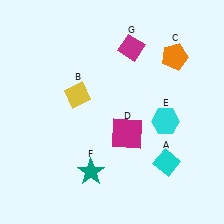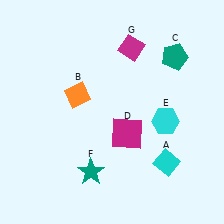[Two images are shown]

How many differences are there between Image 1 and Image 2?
There are 2 differences between the two images.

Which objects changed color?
B changed from yellow to orange. C changed from orange to teal.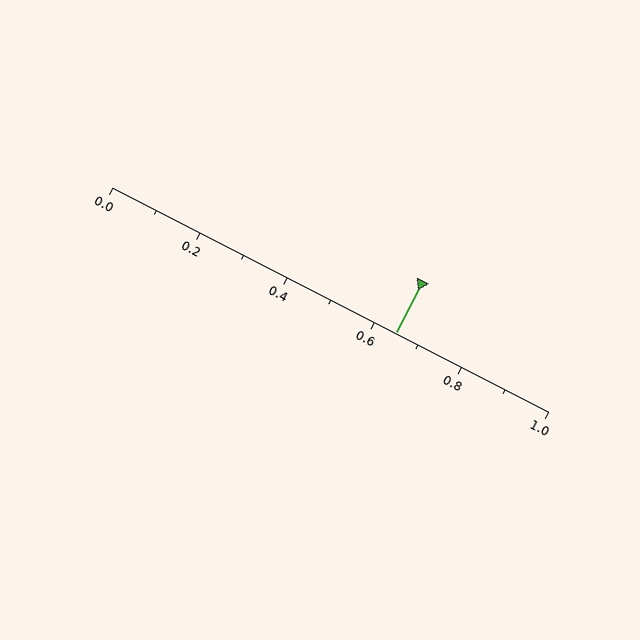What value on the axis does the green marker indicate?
The marker indicates approximately 0.65.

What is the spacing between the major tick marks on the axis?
The major ticks are spaced 0.2 apart.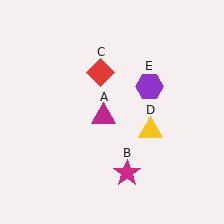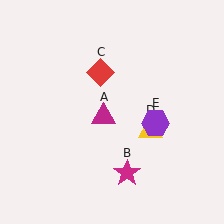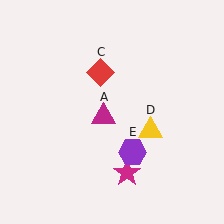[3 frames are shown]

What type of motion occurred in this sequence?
The purple hexagon (object E) rotated clockwise around the center of the scene.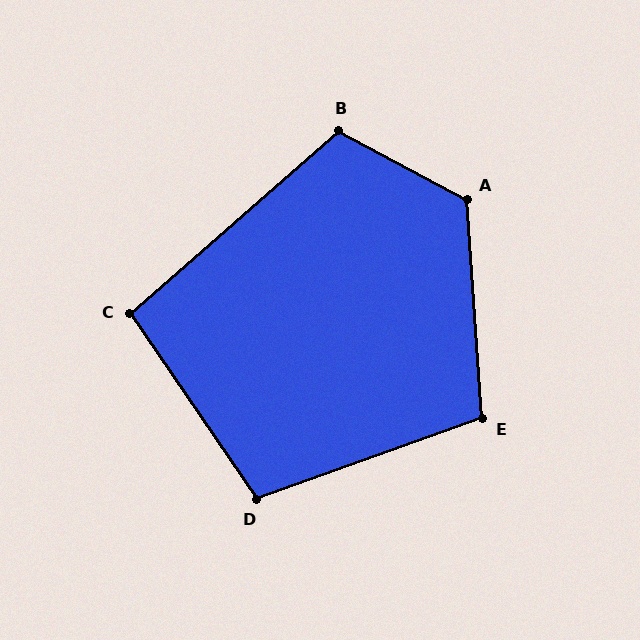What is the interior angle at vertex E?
Approximately 106 degrees (obtuse).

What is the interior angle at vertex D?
Approximately 105 degrees (obtuse).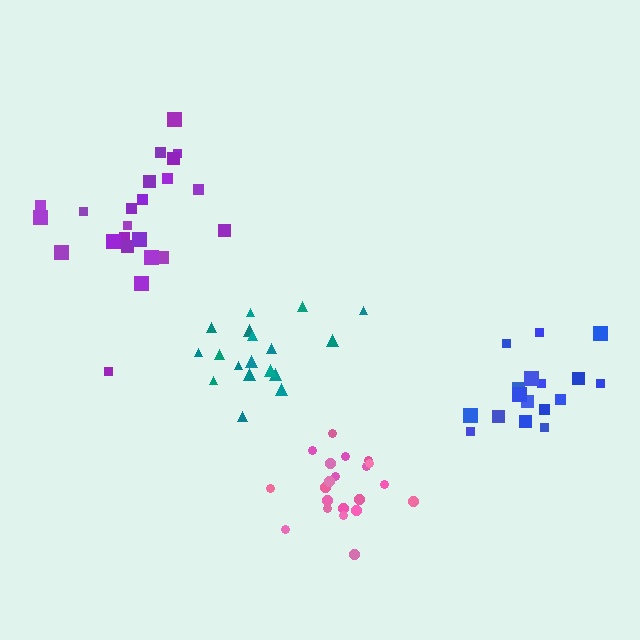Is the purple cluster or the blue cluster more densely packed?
Blue.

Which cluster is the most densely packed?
Pink.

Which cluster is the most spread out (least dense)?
Purple.